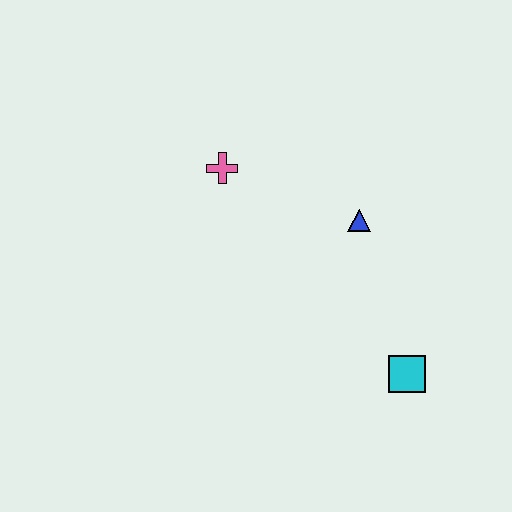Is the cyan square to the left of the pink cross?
No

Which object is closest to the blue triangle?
The pink cross is closest to the blue triangle.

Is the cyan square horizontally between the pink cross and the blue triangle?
No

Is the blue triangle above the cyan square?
Yes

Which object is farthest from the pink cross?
The cyan square is farthest from the pink cross.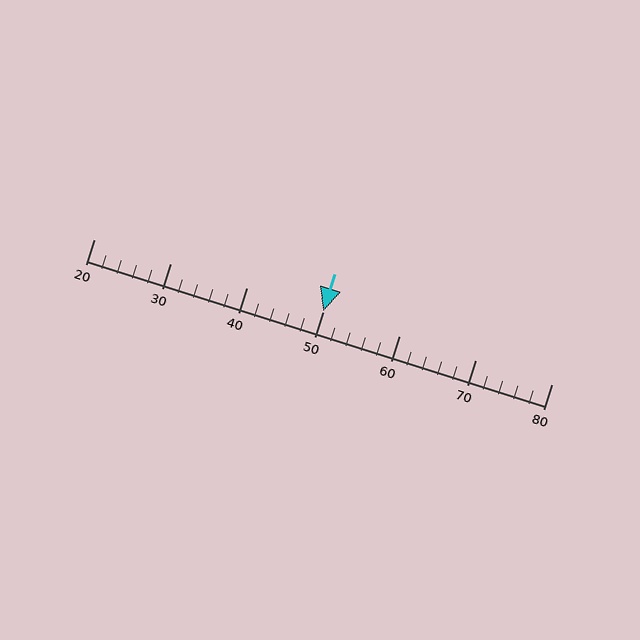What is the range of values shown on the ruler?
The ruler shows values from 20 to 80.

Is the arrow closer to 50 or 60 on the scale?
The arrow is closer to 50.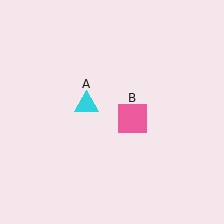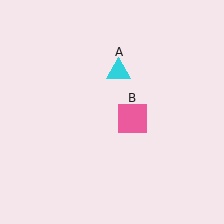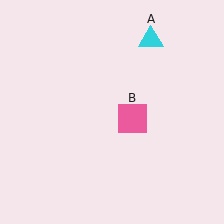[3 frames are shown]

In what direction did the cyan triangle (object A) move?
The cyan triangle (object A) moved up and to the right.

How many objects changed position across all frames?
1 object changed position: cyan triangle (object A).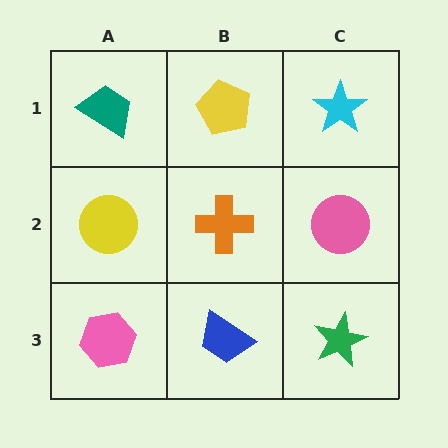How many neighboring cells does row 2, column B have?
4.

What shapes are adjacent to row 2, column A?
A teal trapezoid (row 1, column A), a pink hexagon (row 3, column A), an orange cross (row 2, column B).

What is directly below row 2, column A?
A pink hexagon.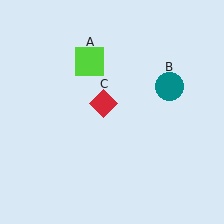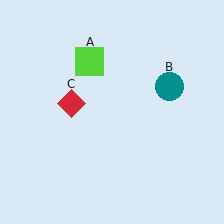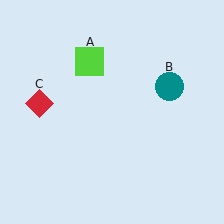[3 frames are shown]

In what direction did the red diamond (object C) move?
The red diamond (object C) moved left.